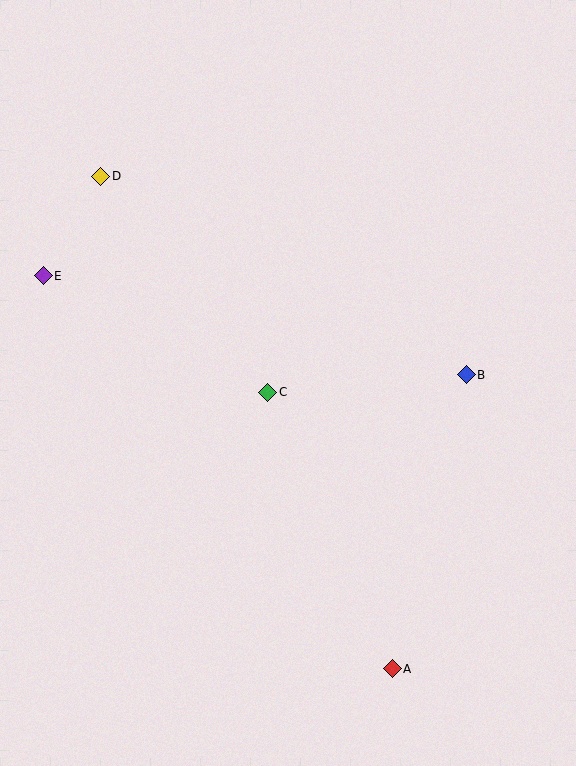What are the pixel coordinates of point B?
Point B is at (466, 375).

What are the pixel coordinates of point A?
Point A is at (392, 669).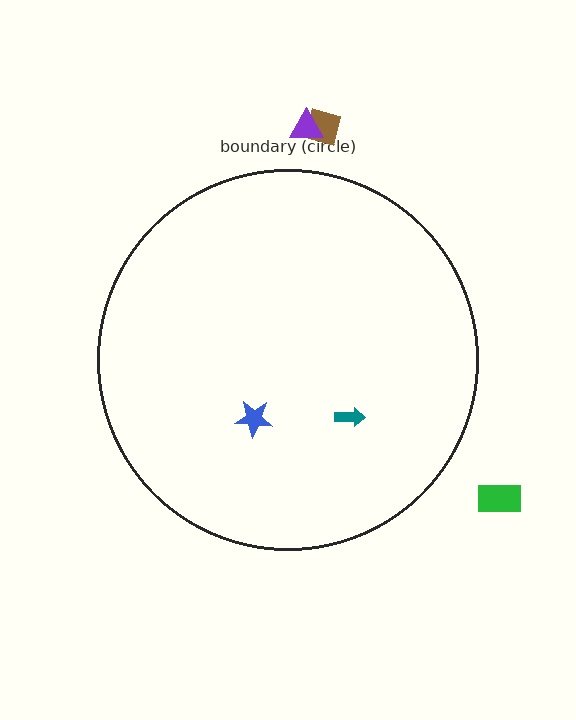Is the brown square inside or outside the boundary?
Outside.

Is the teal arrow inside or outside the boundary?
Inside.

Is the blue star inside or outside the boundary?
Inside.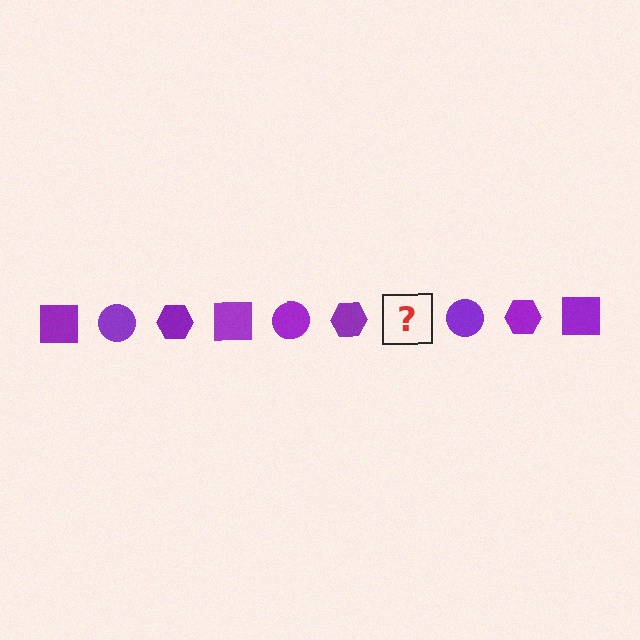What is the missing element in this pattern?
The missing element is a purple square.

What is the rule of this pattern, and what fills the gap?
The rule is that the pattern cycles through square, circle, hexagon shapes in purple. The gap should be filled with a purple square.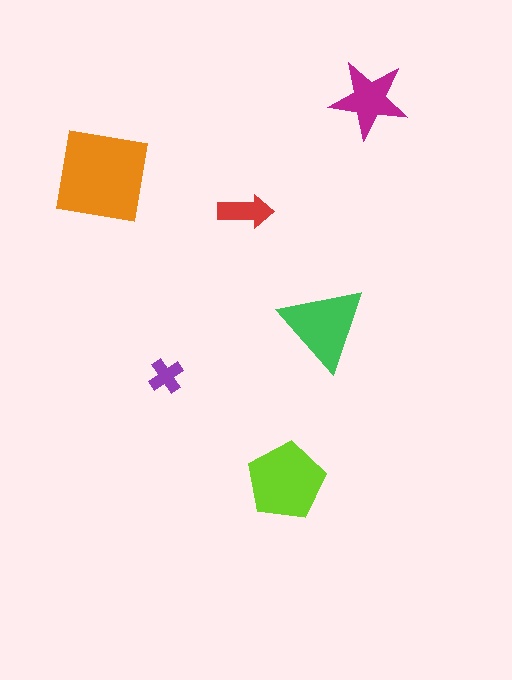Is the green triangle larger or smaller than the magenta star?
Larger.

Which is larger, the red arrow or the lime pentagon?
The lime pentagon.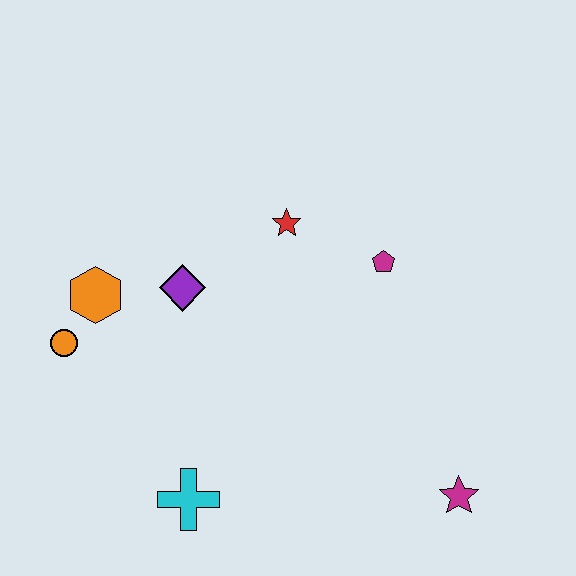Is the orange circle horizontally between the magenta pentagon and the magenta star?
No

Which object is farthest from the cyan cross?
The magenta pentagon is farthest from the cyan cross.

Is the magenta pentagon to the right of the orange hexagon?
Yes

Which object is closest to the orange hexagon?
The orange circle is closest to the orange hexagon.